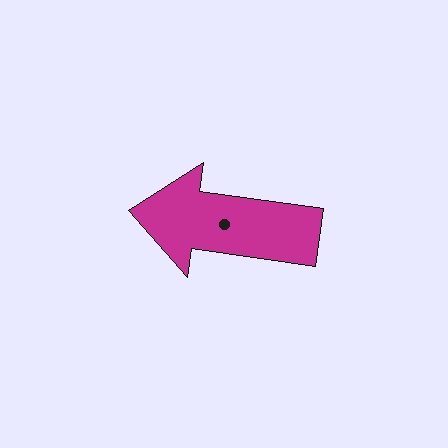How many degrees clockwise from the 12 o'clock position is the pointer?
Approximately 278 degrees.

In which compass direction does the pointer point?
West.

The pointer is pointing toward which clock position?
Roughly 9 o'clock.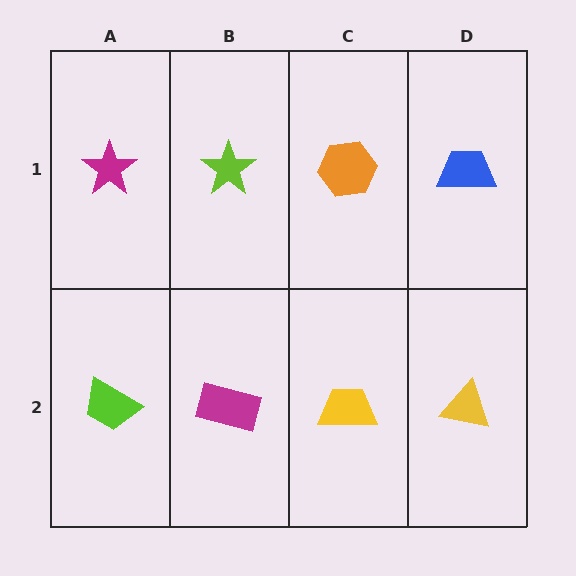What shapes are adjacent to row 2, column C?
An orange hexagon (row 1, column C), a magenta rectangle (row 2, column B), a yellow triangle (row 2, column D).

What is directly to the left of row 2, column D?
A yellow trapezoid.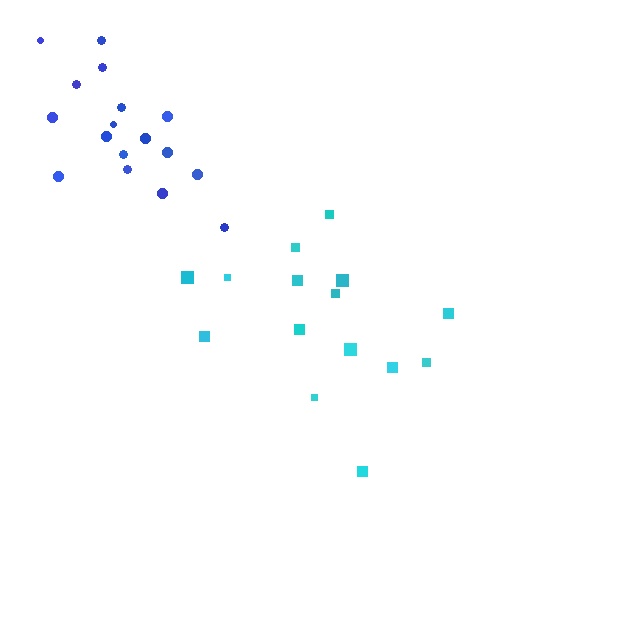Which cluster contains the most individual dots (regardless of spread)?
Blue (17).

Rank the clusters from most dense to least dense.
blue, cyan.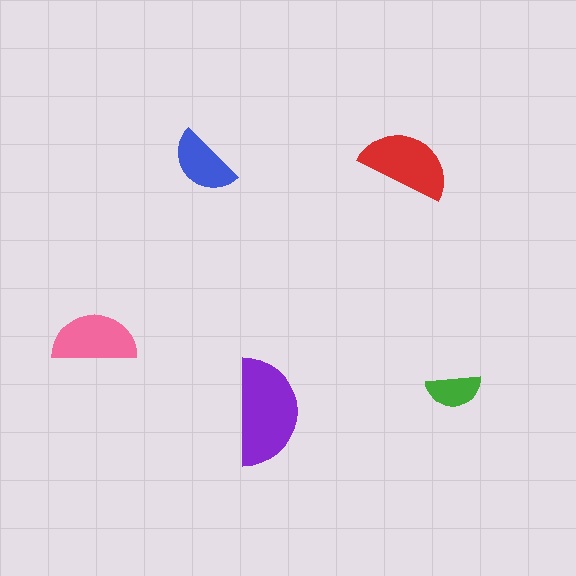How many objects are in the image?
There are 5 objects in the image.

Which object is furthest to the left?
The pink semicircle is leftmost.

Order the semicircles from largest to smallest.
the purple one, the red one, the pink one, the blue one, the green one.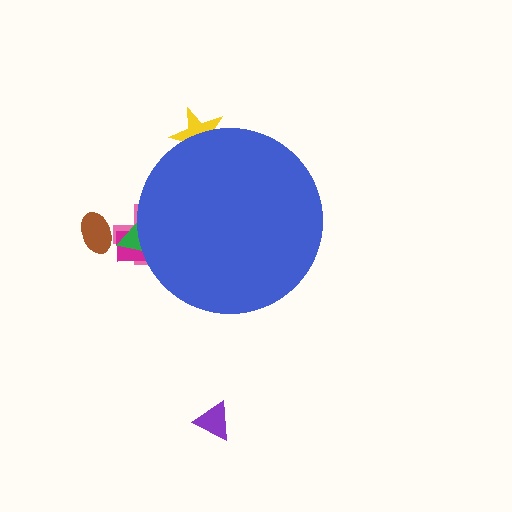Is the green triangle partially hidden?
Yes, the green triangle is partially hidden behind the blue circle.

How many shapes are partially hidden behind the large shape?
4 shapes are partially hidden.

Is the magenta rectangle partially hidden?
Yes, the magenta rectangle is partially hidden behind the blue circle.